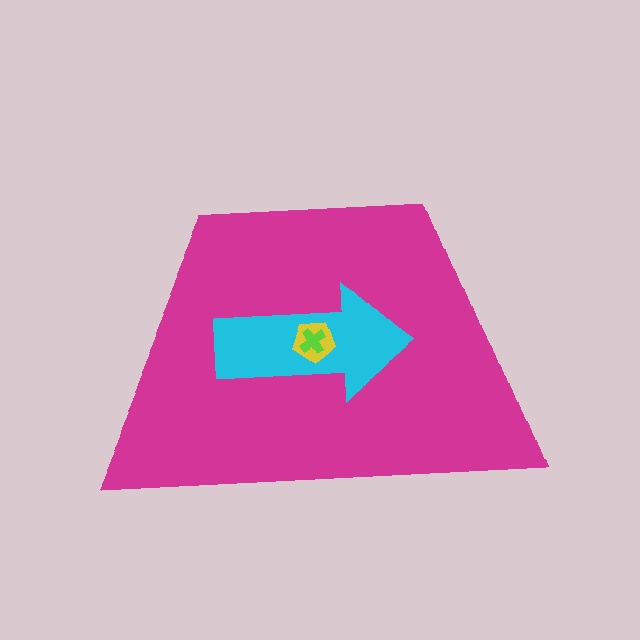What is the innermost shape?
The lime cross.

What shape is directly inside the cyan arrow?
The yellow pentagon.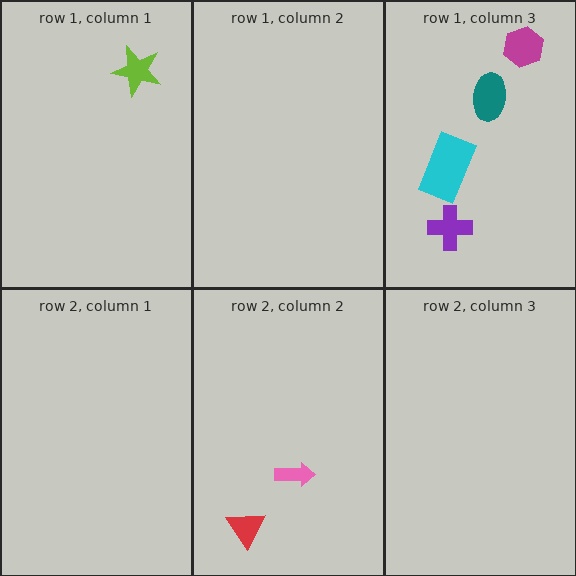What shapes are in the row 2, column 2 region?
The red triangle, the pink arrow.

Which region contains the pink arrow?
The row 2, column 2 region.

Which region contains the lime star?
The row 1, column 1 region.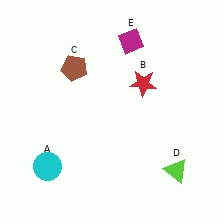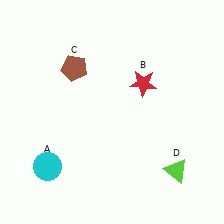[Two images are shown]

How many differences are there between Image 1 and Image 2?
There is 1 difference between the two images.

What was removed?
The magenta diamond (E) was removed in Image 2.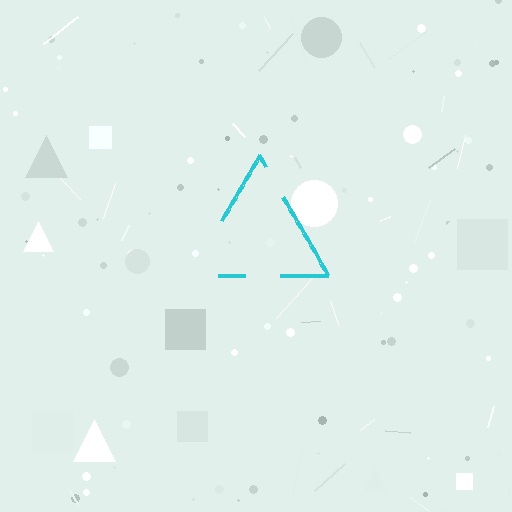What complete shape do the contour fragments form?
The contour fragments form a triangle.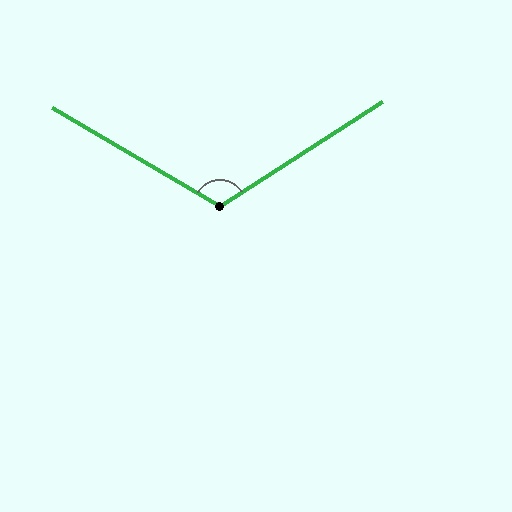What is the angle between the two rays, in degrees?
Approximately 117 degrees.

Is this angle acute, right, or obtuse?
It is obtuse.